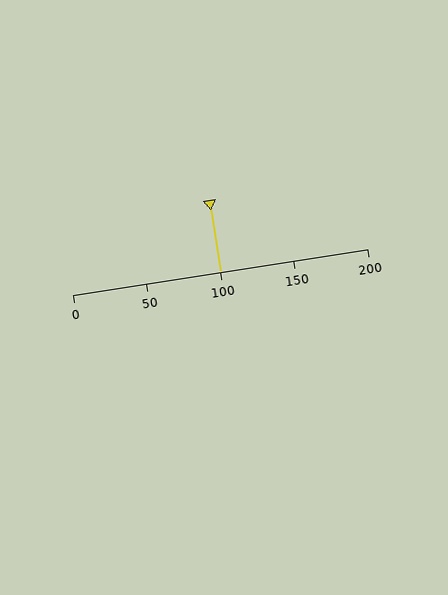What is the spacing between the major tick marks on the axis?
The major ticks are spaced 50 apart.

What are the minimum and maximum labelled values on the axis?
The axis runs from 0 to 200.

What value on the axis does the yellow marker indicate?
The marker indicates approximately 100.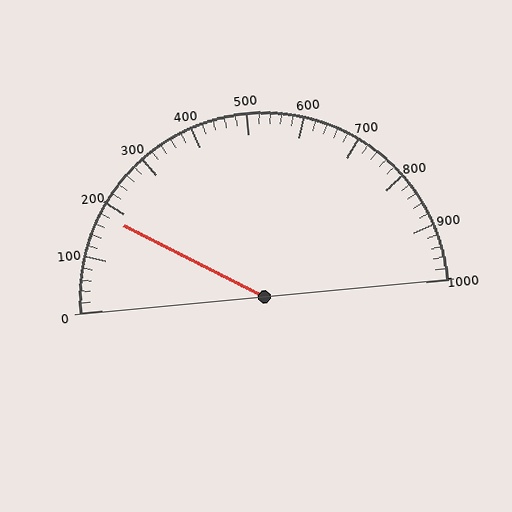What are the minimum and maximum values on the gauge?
The gauge ranges from 0 to 1000.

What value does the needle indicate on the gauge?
The needle indicates approximately 180.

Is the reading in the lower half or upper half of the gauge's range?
The reading is in the lower half of the range (0 to 1000).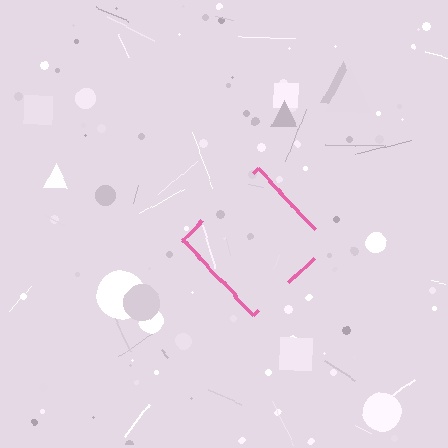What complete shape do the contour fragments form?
The contour fragments form a diamond.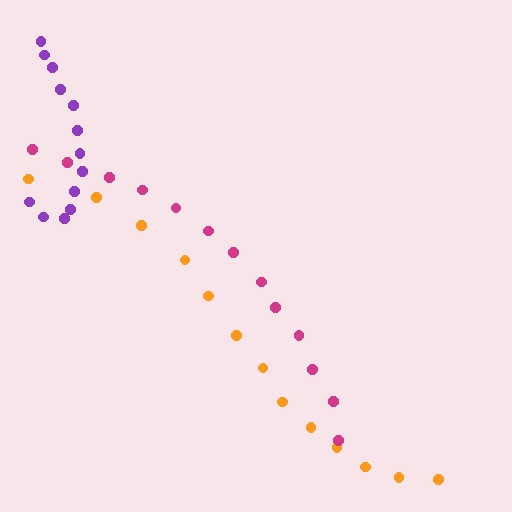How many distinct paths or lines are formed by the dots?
There are 3 distinct paths.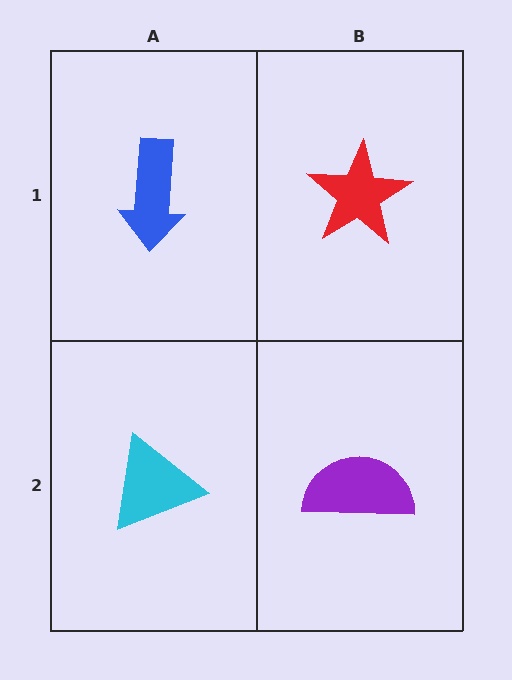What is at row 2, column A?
A cyan triangle.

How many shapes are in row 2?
2 shapes.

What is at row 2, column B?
A purple semicircle.